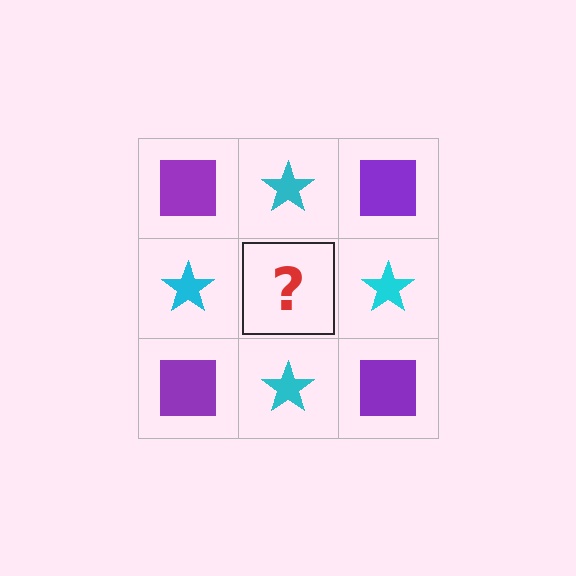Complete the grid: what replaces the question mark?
The question mark should be replaced with a purple square.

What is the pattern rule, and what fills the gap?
The rule is that it alternates purple square and cyan star in a checkerboard pattern. The gap should be filled with a purple square.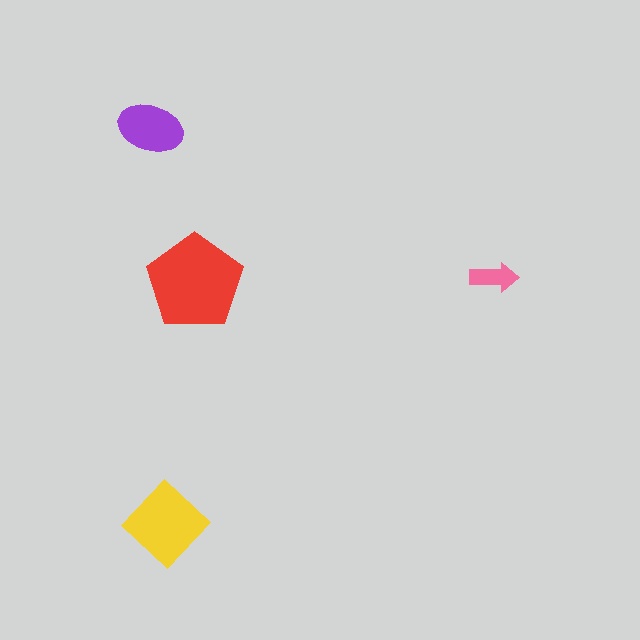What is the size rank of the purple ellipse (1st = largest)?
3rd.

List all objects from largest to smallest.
The red pentagon, the yellow diamond, the purple ellipse, the pink arrow.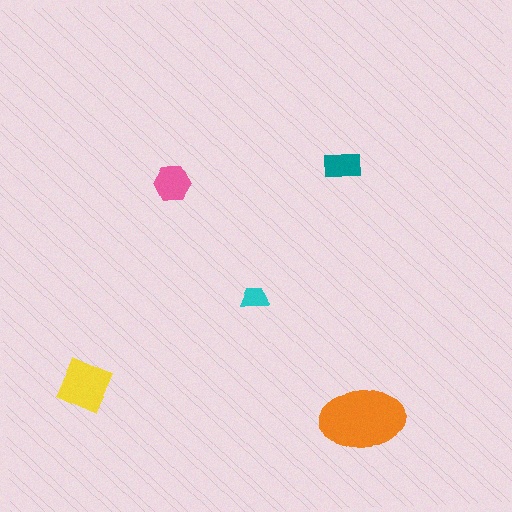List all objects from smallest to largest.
The cyan trapezoid, the teal rectangle, the pink hexagon, the yellow diamond, the orange ellipse.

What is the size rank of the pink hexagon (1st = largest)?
3rd.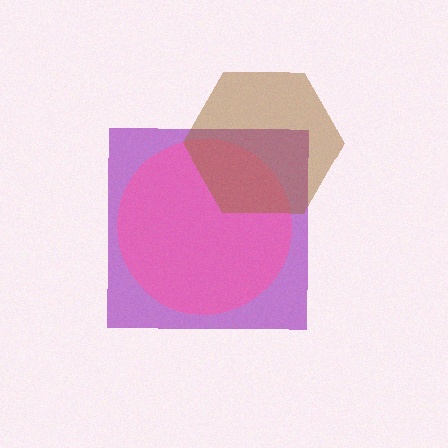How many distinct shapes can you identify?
There are 3 distinct shapes: a purple square, a pink circle, a brown hexagon.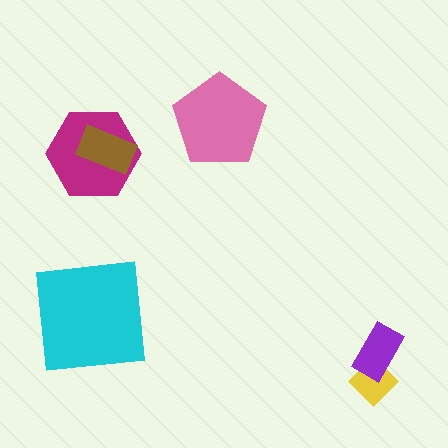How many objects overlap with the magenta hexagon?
1 object overlaps with the magenta hexagon.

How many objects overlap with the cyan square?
0 objects overlap with the cyan square.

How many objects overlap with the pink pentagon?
0 objects overlap with the pink pentagon.